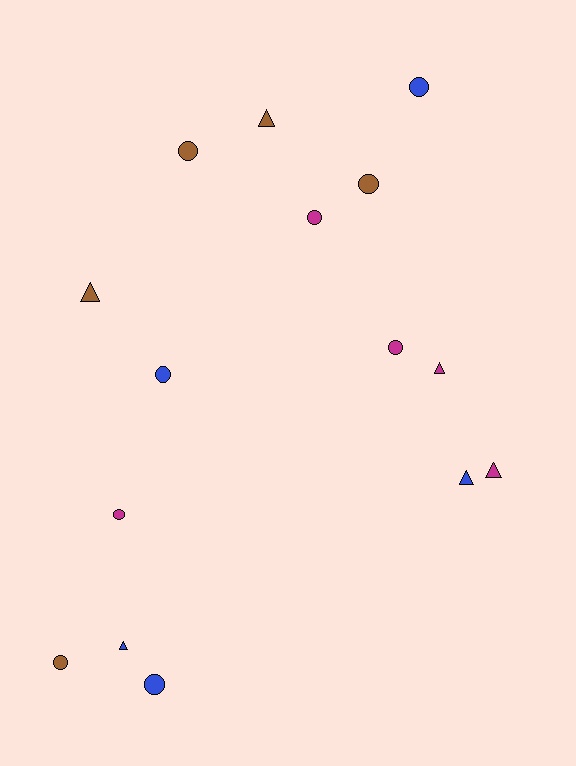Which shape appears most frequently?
Circle, with 9 objects.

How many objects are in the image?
There are 15 objects.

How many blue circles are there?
There are 3 blue circles.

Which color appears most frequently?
Magenta, with 5 objects.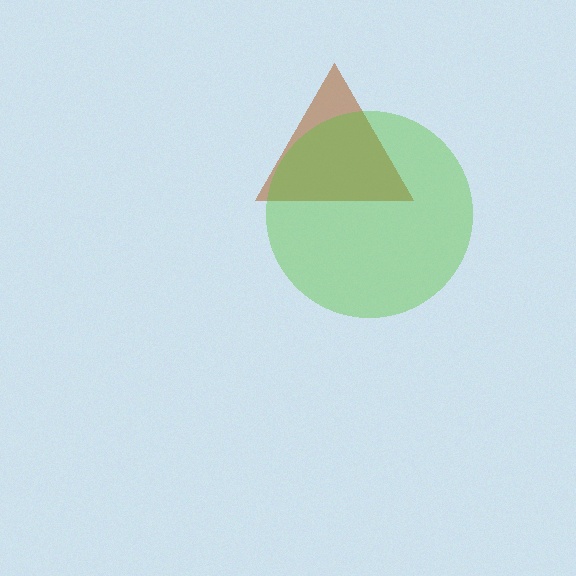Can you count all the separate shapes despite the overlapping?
Yes, there are 2 separate shapes.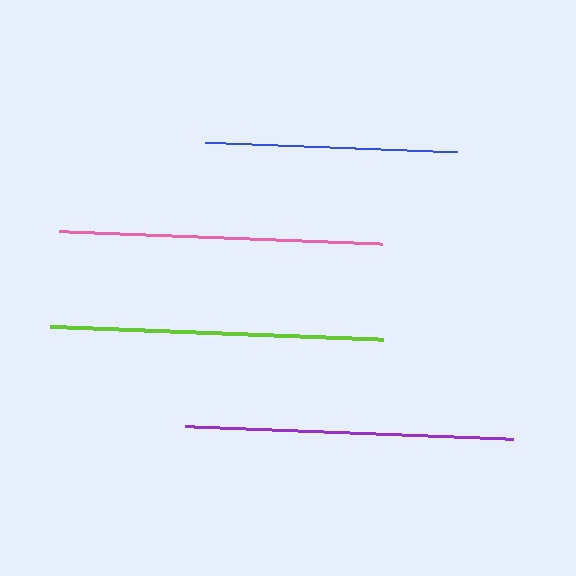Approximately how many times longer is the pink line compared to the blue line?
The pink line is approximately 1.3 times the length of the blue line.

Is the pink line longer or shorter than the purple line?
The purple line is longer than the pink line.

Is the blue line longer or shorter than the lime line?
The lime line is longer than the blue line.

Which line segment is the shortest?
The blue line is the shortest at approximately 253 pixels.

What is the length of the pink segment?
The pink segment is approximately 323 pixels long.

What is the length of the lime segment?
The lime segment is approximately 333 pixels long.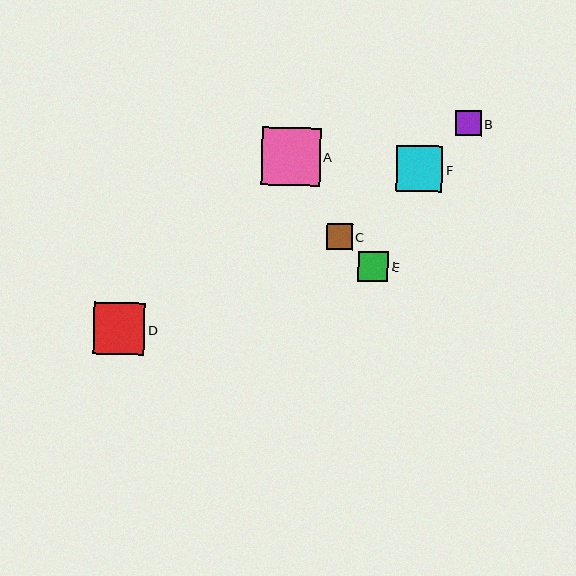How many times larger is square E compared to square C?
Square E is approximately 1.2 times the size of square C.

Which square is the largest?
Square A is the largest with a size of approximately 59 pixels.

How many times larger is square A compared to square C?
Square A is approximately 2.3 times the size of square C.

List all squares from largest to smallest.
From largest to smallest: A, D, F, E, C, B.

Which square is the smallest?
Square B is the smallest with a size of approximately 26 pixels.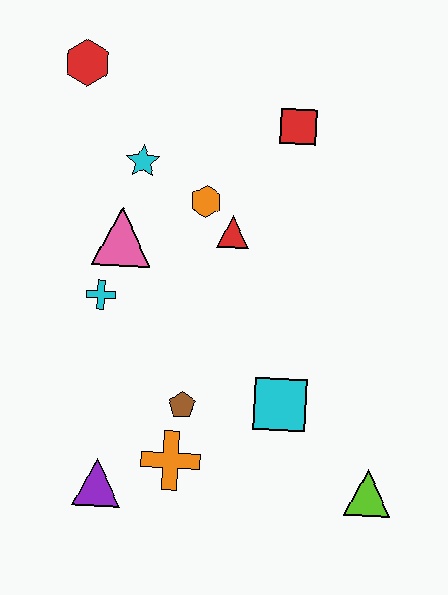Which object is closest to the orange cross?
The brown pentagon is closest to the orange cross.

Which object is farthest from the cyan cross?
The lime triangle is farthest from the cyan cross.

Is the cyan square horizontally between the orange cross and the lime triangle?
Yes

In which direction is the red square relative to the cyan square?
The red square is above the cyan square.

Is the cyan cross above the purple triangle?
Yes